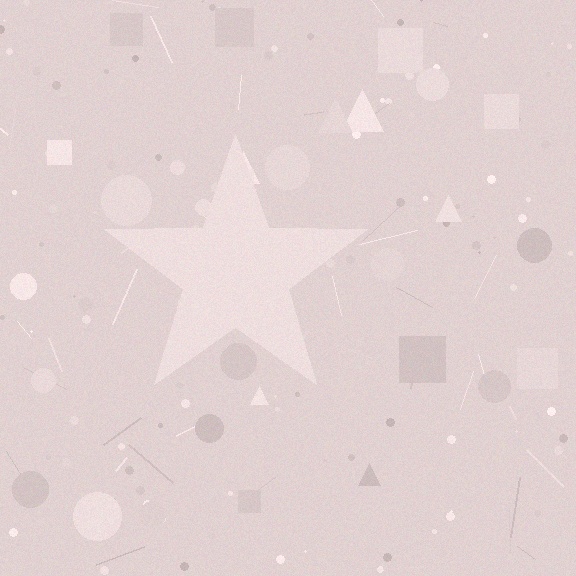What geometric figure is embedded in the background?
A star is embedded in the background.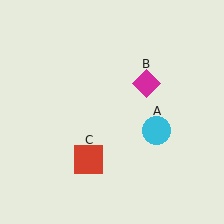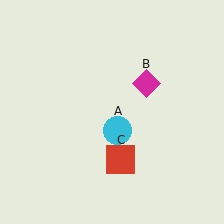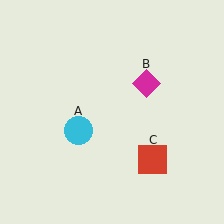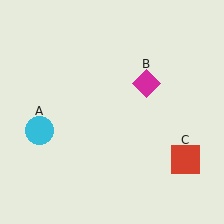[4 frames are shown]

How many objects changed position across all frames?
2 objects changed position: cyan circle (object A), red square (object C).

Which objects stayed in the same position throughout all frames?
Magenta diamond (object B) remained stationary.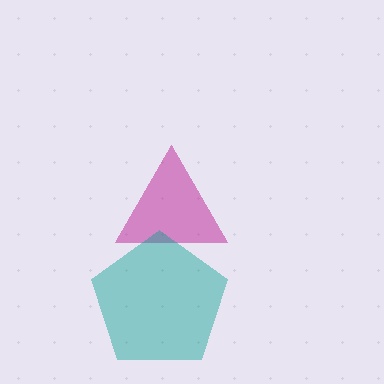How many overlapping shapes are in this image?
There are 2 overlapping shapes in the image.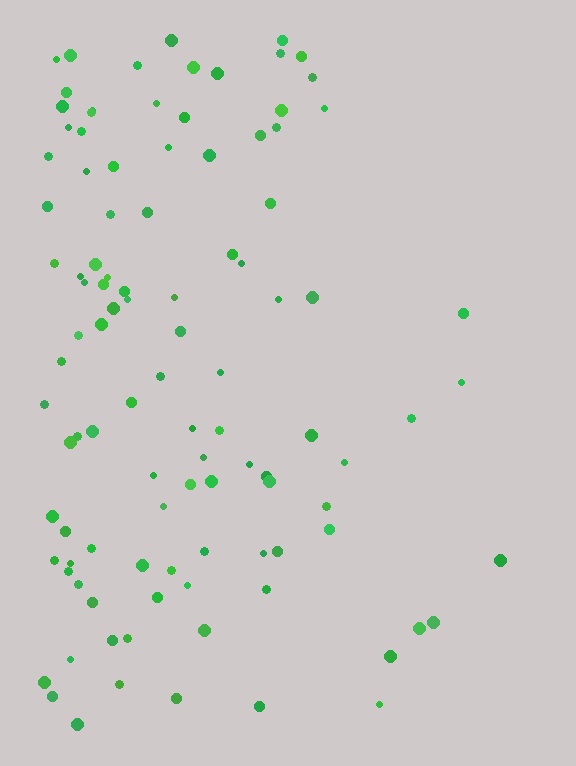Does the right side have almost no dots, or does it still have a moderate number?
Still a moderate number, just noticeably fewer than the left.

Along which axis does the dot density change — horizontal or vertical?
Horizontal.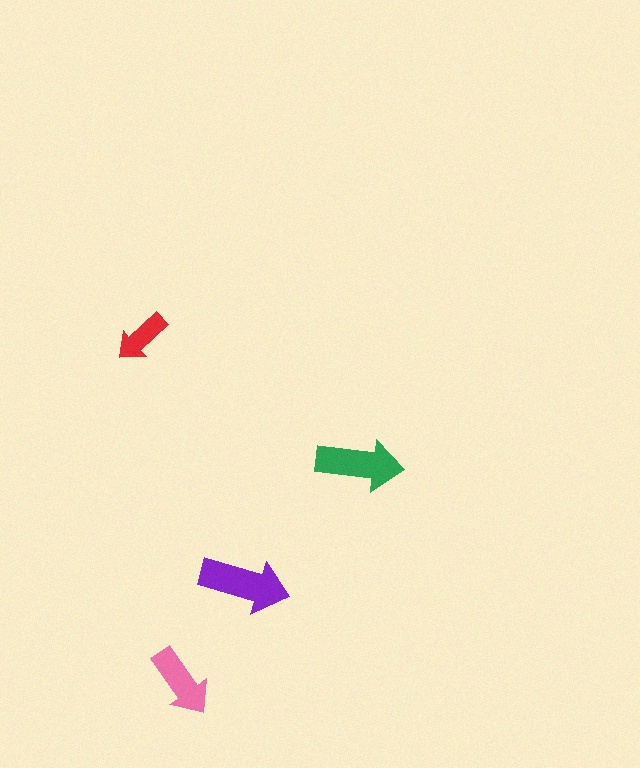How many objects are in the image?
There are 4 objects in the image.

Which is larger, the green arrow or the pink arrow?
The green one.